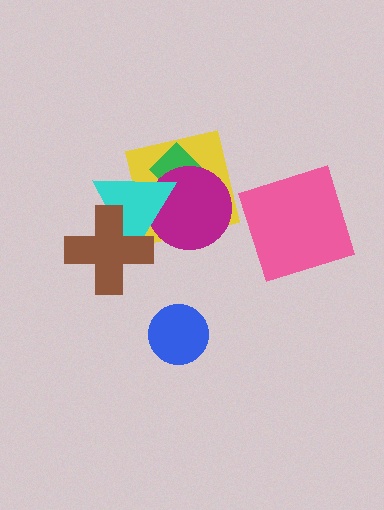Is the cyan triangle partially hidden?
Yes, it is partially covered by another shape.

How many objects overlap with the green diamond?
3 objects overlap with the green diamond.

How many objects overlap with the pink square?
0 objects overlap with the pink square.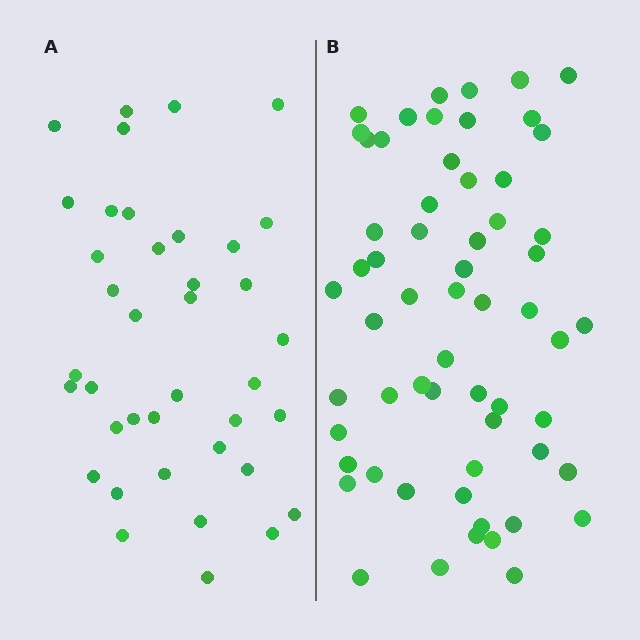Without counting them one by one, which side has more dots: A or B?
Region B (the right region) has more dots.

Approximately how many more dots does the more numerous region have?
Region B has approximately 20 more dots than region A.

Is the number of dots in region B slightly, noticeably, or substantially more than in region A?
Region B has substantially more. The ratio is roughly 1.5 to 1.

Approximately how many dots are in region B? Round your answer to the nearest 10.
About 60 dots.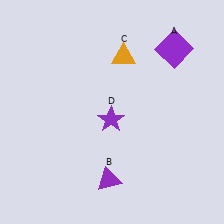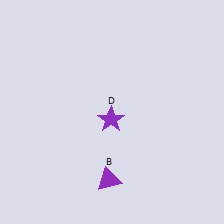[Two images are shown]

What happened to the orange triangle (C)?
The orange triangle (C) was removed in Image 2. It was in the top-right area of Image 1.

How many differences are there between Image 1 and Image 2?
There are 2 differences between the two images.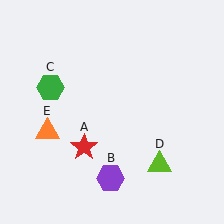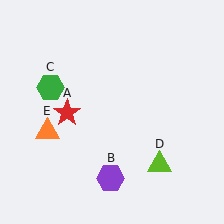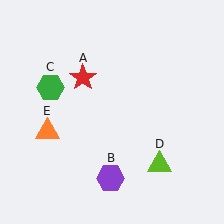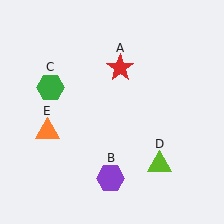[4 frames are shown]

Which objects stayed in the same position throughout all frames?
Purple hexagon (object B) and green hexagon (object C) and lime triangle (object D) and orange triangle (object E) remained stationary.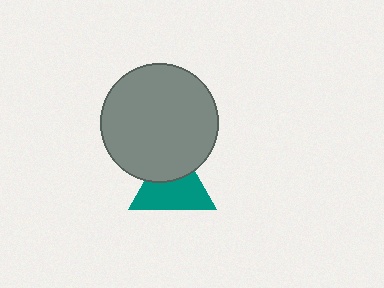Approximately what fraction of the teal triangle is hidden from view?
Roughly 38% of the teal triangle is hidden behind the gray circle.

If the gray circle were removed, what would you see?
You would see the complete teal triangle.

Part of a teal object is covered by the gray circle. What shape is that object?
It is a triangle.